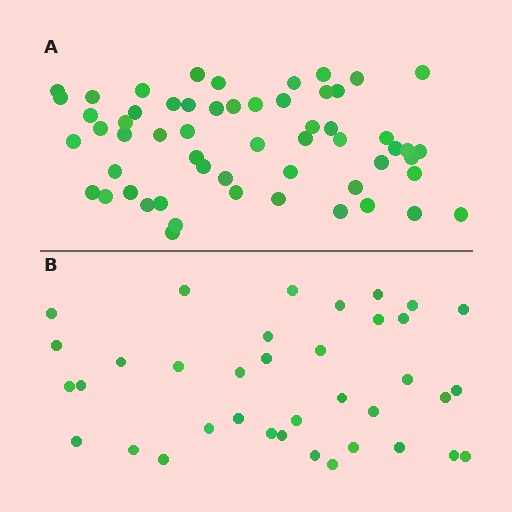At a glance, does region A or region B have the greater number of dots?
Region A (the top region) has more dots.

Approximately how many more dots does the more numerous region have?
Region A has approximately 20 more dots than region B.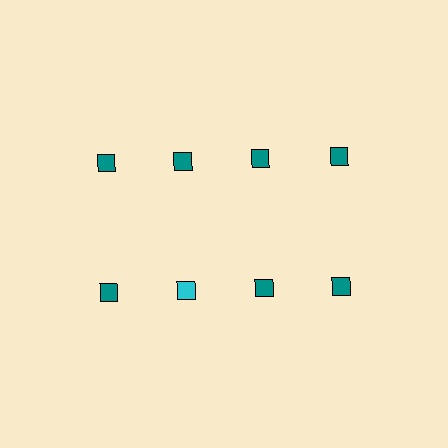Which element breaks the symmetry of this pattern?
The cyan square in the second row, second from left column breaks the symmetry. All other shapes are teal squares.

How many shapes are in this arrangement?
There are 8 shapes arranged in a grid pattern.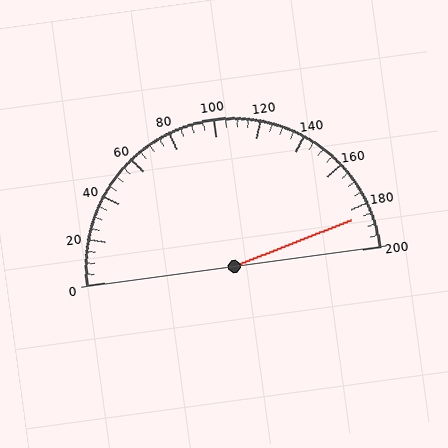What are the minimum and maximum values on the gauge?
The gauge ranges from 0 to 200.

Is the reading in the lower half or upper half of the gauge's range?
The reading is in the upper half of the range (0 to 200).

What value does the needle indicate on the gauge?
The needle indicates approximately 185.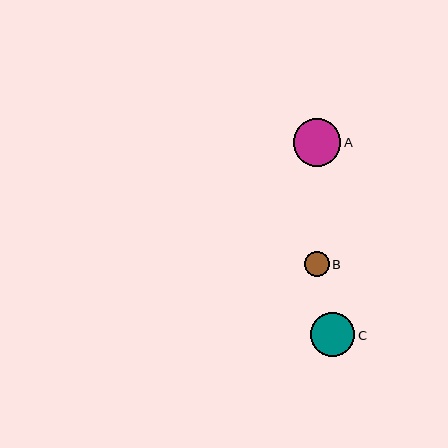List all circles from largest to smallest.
From largest to smallest: A, C, B.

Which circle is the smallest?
Circle B is the smallest with a size of approximately 25 pixels.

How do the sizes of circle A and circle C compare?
Circle A and circle C are approximately the same size.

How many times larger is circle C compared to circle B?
Circle C is approximately 1.8 times the size of circle B.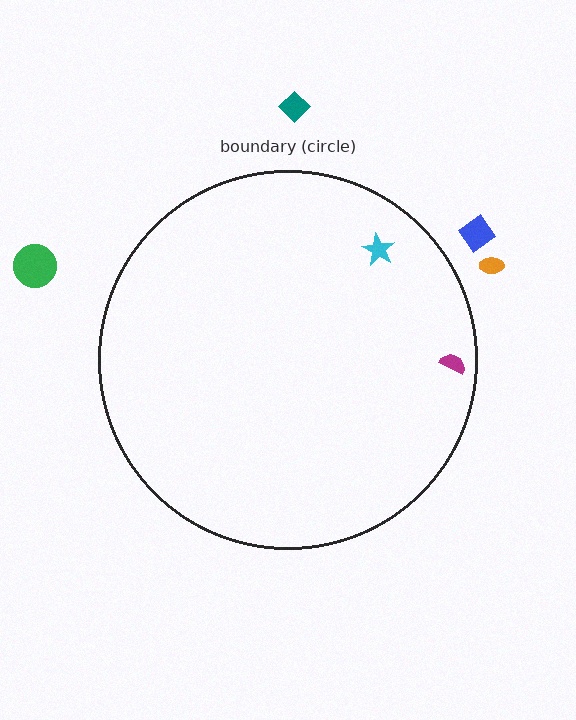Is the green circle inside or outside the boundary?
Outside.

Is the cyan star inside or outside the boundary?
Inside.